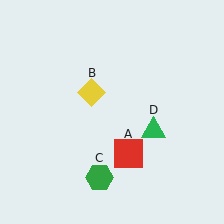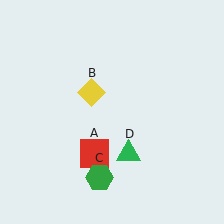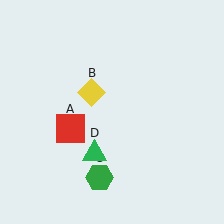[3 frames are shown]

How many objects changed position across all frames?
2 objects changed position: red square (object A), green triangle (object D).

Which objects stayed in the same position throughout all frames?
Yellow diamond (object B) and green hexagon (object C) remained stationary.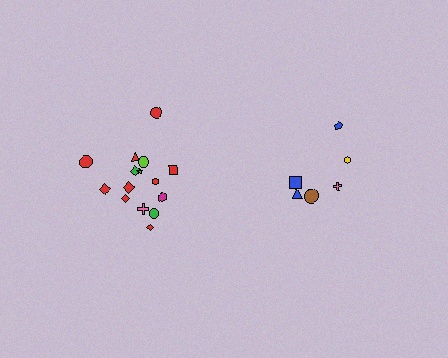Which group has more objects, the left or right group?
The left group.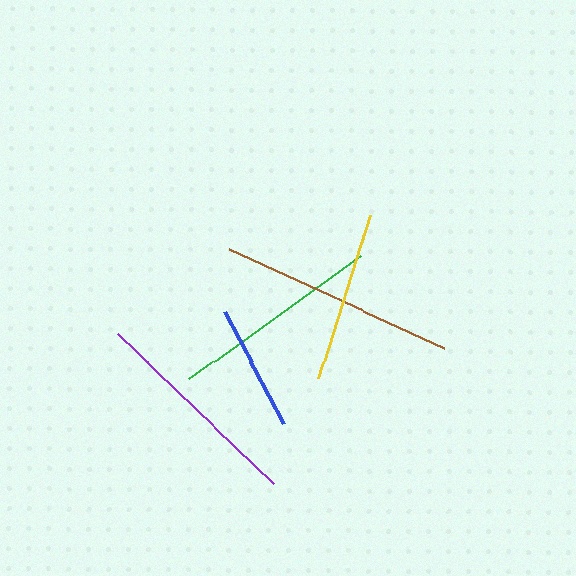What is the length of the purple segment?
The purple segment is approximately 216 pixels long.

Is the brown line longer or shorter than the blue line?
The brown line is longer than the blue line.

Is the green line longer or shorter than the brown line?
The brown line is longer than the green line.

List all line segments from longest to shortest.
From longest to shortest: brown, purple, green, yellow, blue.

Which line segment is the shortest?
The blue line is the shortest at approximately 127 pixels.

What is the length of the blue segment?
The blue segment is approximately 127 pixels long.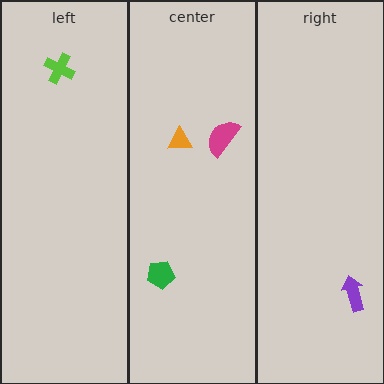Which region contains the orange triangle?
The center region.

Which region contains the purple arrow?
The right region.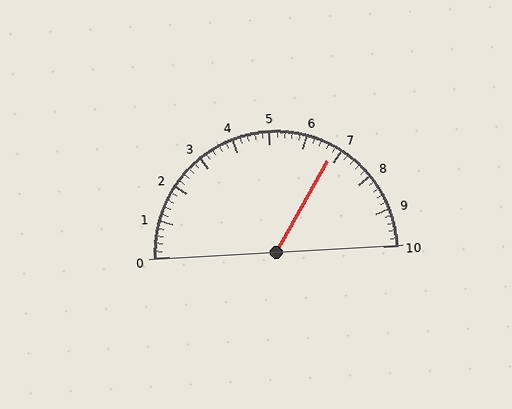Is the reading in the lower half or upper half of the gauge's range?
The reading is in the upper half of the range (0 to 10).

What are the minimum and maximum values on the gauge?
The gauge ranges from 0 to 10.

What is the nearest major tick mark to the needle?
The nearest major tick mark is 7.